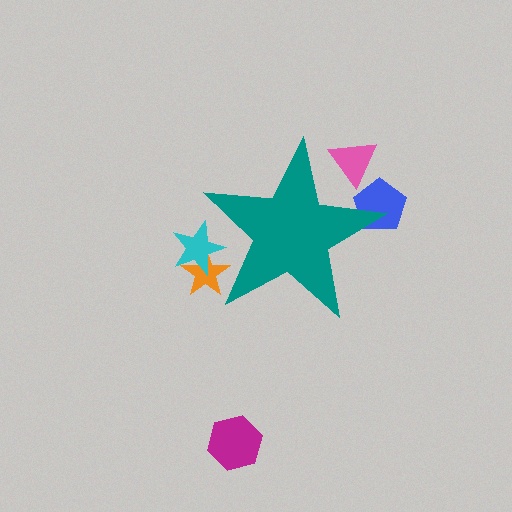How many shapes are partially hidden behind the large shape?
4 shapes are partially hidden.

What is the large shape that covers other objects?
A teal star.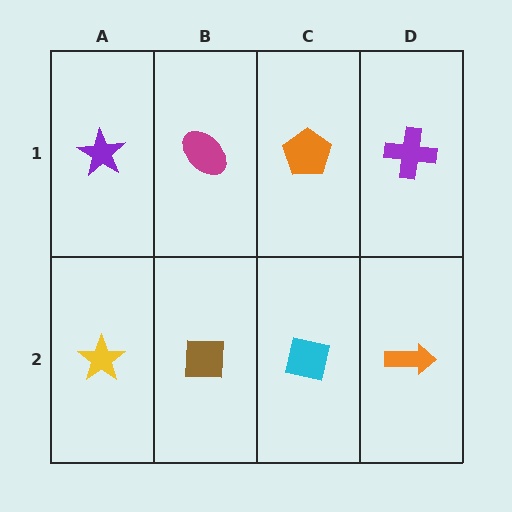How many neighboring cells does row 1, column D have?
2.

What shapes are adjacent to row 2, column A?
A purple star (row 1, column A), a brown square (row 2, column B).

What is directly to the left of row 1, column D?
An orange pentagon.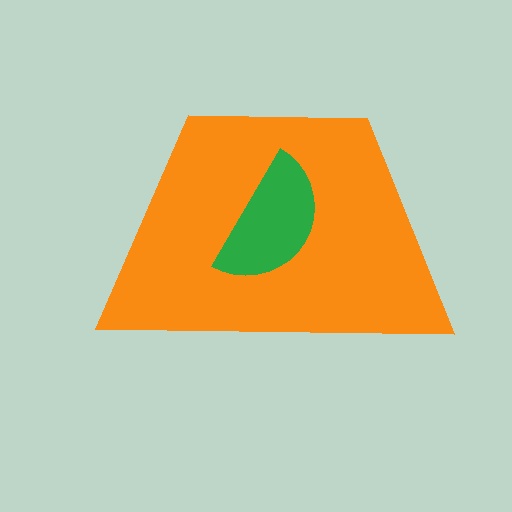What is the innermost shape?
The green semicircle.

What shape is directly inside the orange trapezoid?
The green semicircle.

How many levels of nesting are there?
2.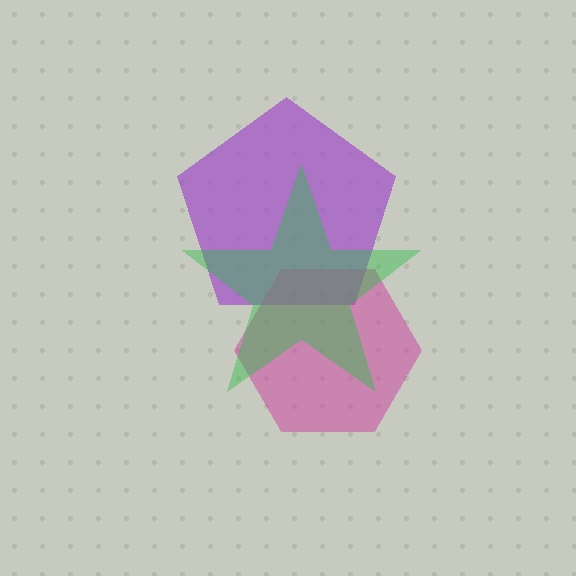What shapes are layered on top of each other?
The layered shapes are: a purple pentagon, a magenta hexagon, a green star.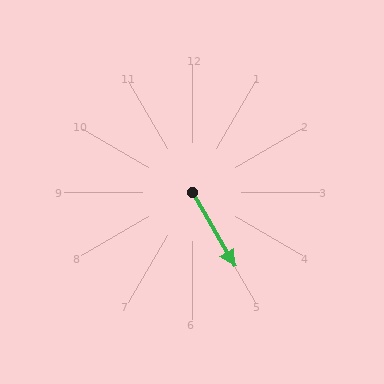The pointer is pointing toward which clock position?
Roughly 5 o'clock.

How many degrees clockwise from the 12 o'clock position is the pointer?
Approximately 150 degrees.